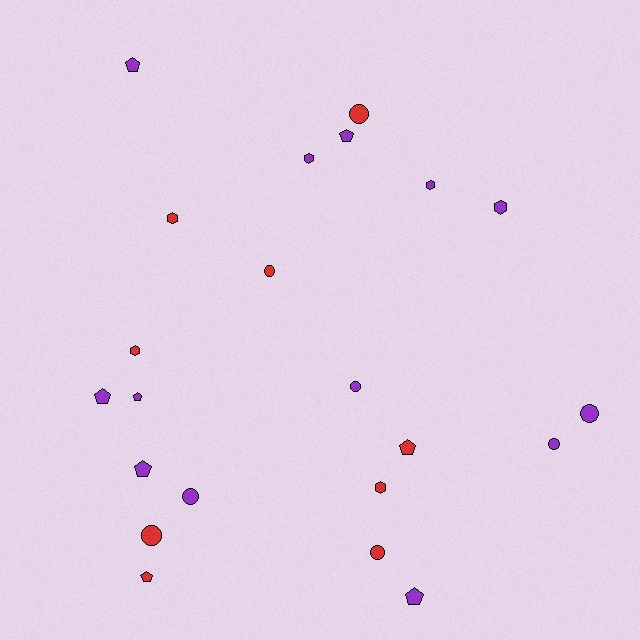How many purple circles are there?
There are 4 purple circles.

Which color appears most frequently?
Purple, with 13 objects.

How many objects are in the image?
There are 22 objects.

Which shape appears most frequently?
Pentagon, with 8 objects.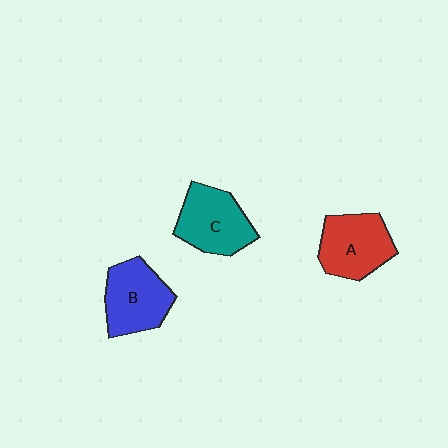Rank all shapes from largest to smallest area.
From largest to smallest: B (blue), C (teal), A (red).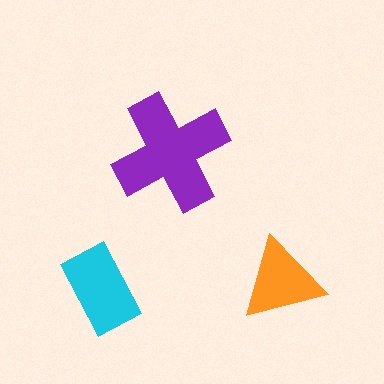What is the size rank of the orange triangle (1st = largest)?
3rd.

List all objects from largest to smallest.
The purple cross, the cyan rectangle, the orange triangle.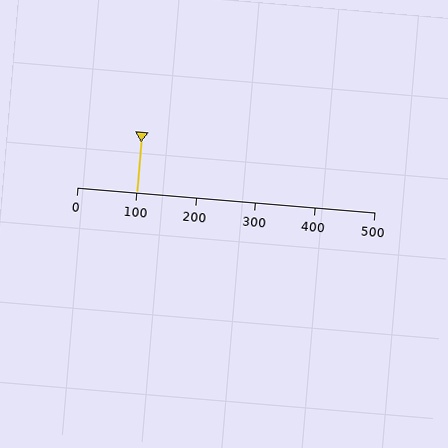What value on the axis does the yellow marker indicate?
The marker indicates approximately 100.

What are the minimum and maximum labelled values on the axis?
The axis runs from 0 to 500.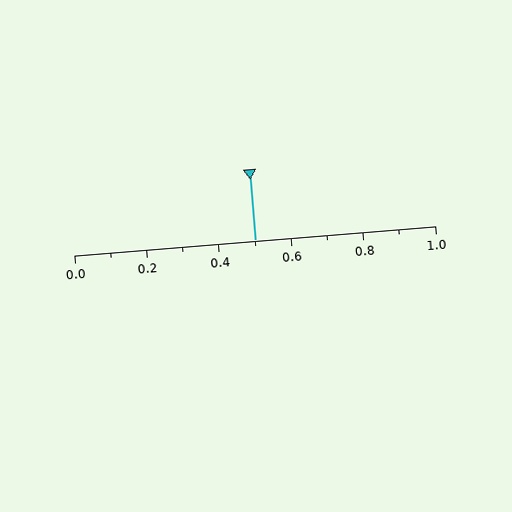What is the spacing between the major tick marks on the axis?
The major ticks are spaced 0.2 apart.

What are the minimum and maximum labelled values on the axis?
The axis runs from 0.0 to 1.0.